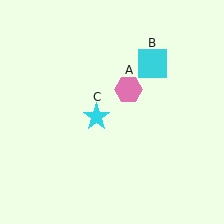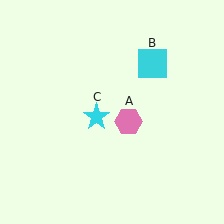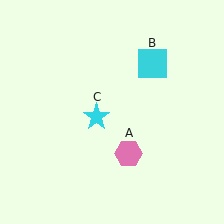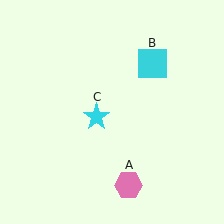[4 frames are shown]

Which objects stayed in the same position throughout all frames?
Cyan square (object B) and cyan star (object C) remained stationary.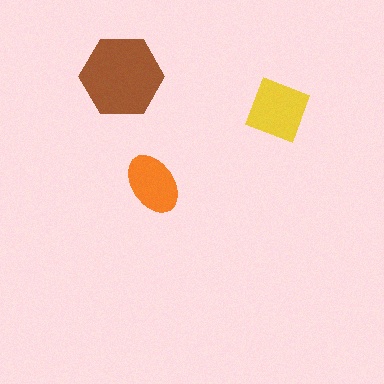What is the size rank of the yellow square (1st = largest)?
2nd.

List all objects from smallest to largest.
The orange ellipse, the yellow square, the brown hexagon.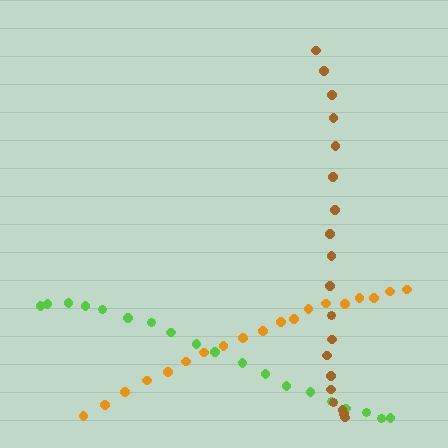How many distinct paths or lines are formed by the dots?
There are 3 distinct paths.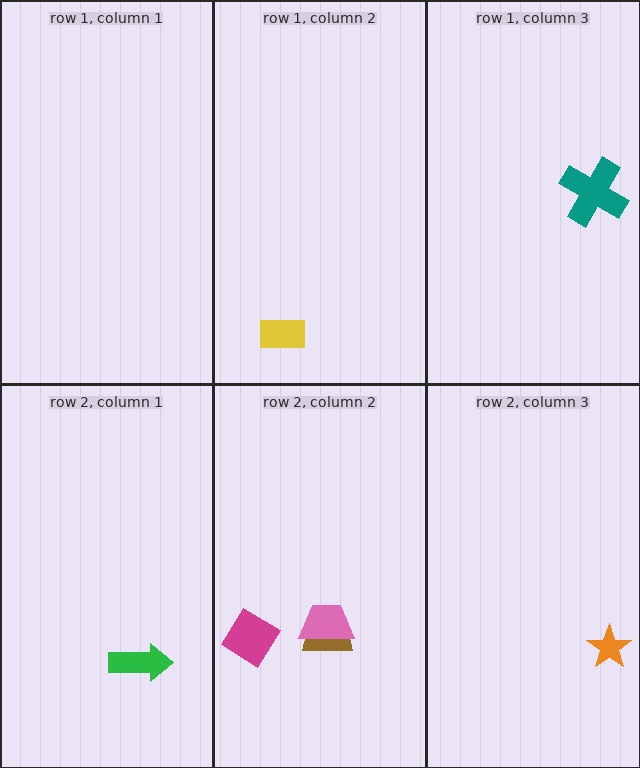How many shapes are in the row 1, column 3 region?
1.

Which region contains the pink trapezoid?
The row 2, column 2 region.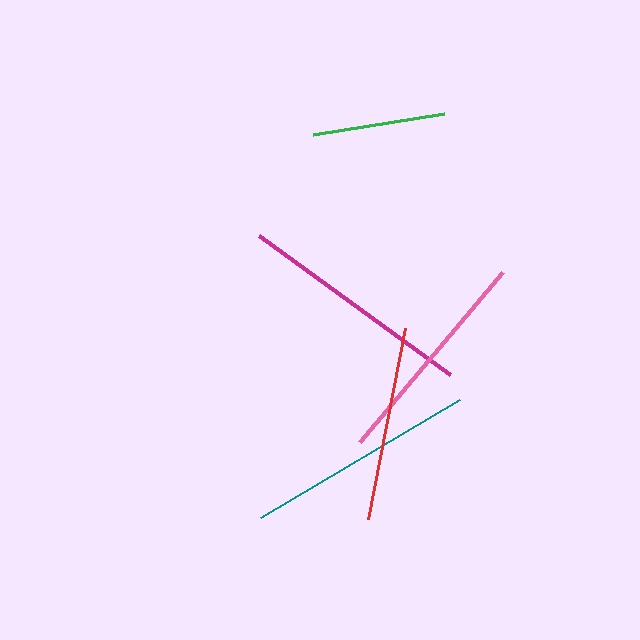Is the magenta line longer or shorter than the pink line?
The magenta line is longer than the pink line.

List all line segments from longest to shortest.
From longest to shortest: magenta, teal, pink, red, green.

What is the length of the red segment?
The red segment is approximately 195 pixels long.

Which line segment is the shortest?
The green line is the shortest at approximately 133 pixels.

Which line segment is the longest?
The magenta line is the longest at approximately 237 pixels.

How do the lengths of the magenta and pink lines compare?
The magenta and pink lines are approximately the same length.